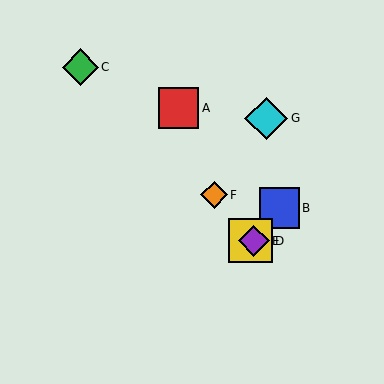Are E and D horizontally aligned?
Yes, both are at y≈241.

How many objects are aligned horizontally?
2 objects (D, E) are aligned horizontally.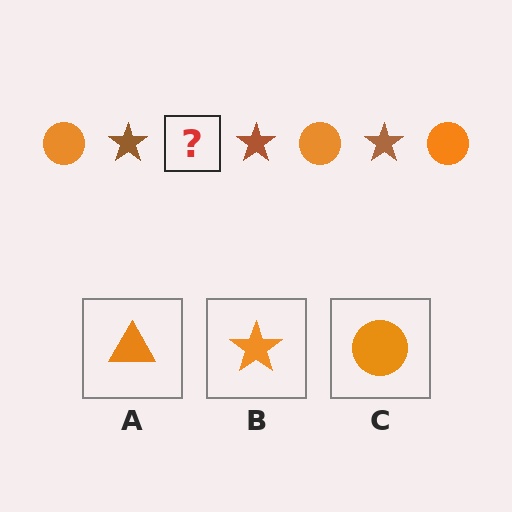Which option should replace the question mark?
Option C.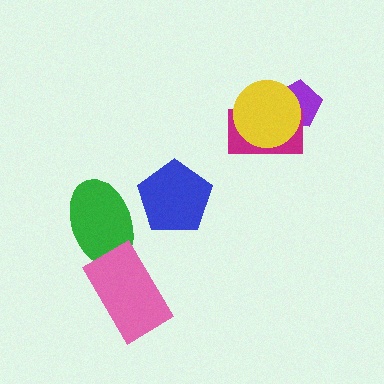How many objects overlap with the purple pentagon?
2 objects overlap with the purple pentagon.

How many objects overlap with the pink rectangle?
1 object overlaps with the pink rectangle.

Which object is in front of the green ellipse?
The pink rectangle is in front of the green ellipse.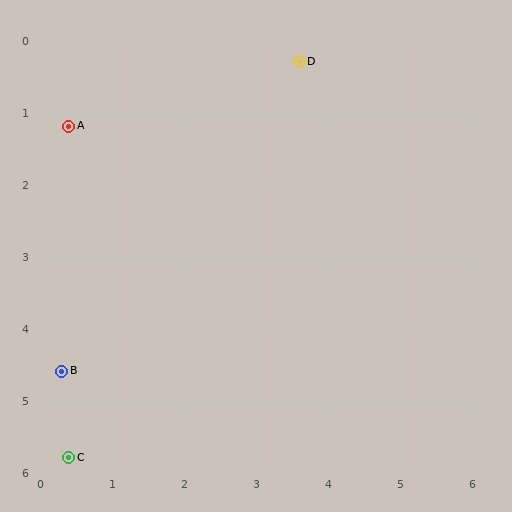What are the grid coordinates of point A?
Point A is at approximately (0.4, 1.2).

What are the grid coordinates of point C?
Point C is at approximately (0.4, 5.8).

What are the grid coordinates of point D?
Point D is at approximately (3.6, 0.3).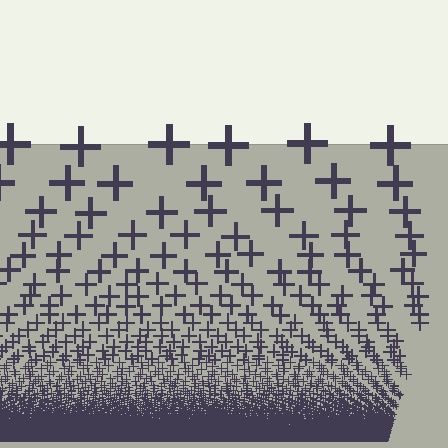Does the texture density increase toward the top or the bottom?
Density increases toward the bottom.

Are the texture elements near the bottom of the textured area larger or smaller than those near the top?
Smaller. The gradient is inverted — elements near the bottom are smaller and denser.